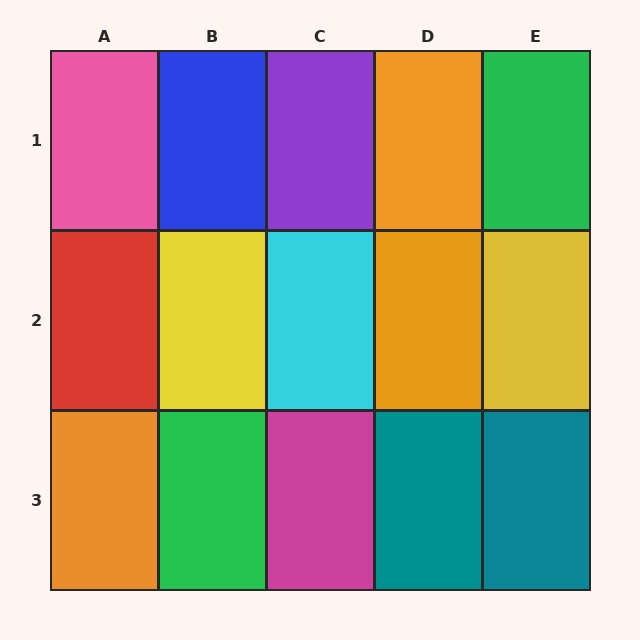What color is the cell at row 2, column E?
Yellow.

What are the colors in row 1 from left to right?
Pink, blue, purple, orange, green.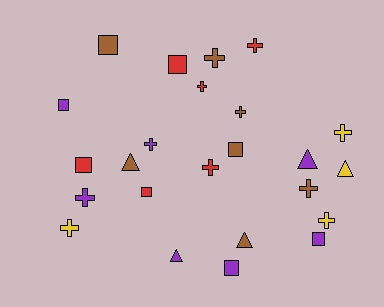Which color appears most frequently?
Purple, with 7 objects.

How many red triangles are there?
There are no red triangles.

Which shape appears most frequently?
Cross, with 11 objects.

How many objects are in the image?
There are 24 objects.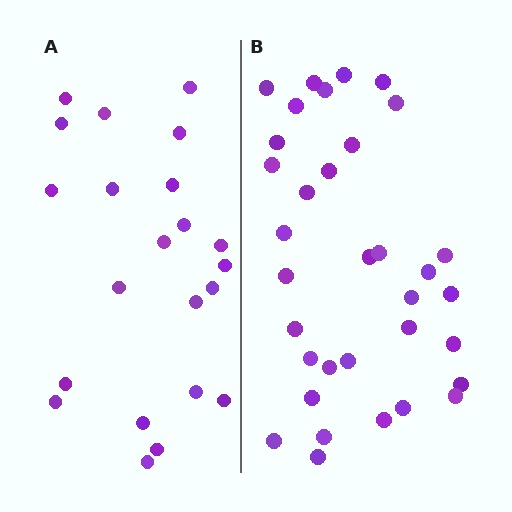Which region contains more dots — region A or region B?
Region B (the right region) has more dots.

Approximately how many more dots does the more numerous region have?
Region B has roughly 12 or so more dots than region A.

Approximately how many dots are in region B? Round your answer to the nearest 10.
About 30 dots. (The exact count is 34, which rounds to 30.)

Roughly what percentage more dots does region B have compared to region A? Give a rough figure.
About 55% more.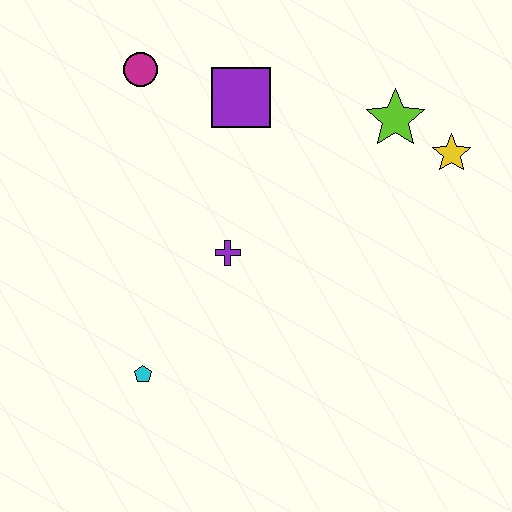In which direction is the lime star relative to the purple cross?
The lime star is to the right of the purple cross.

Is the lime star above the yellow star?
Yes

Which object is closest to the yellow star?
The lime star is closest to the yellow star.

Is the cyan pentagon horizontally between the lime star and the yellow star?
No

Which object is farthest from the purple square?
The cyan pentagon is farthest from the purple square.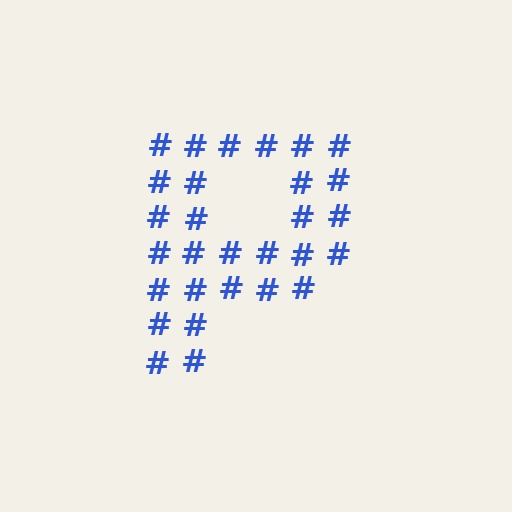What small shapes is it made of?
It is made of small hash symbols.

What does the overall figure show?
The overall figure shows the letter P.